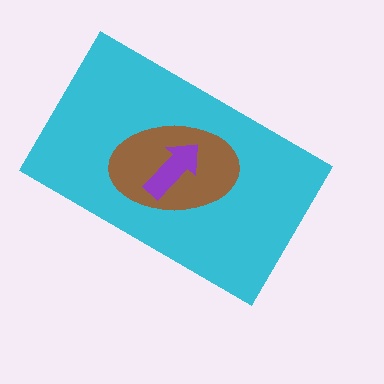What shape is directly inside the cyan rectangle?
The brown ellipse.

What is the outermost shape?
The cyan rectangle.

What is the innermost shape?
The purple arrow.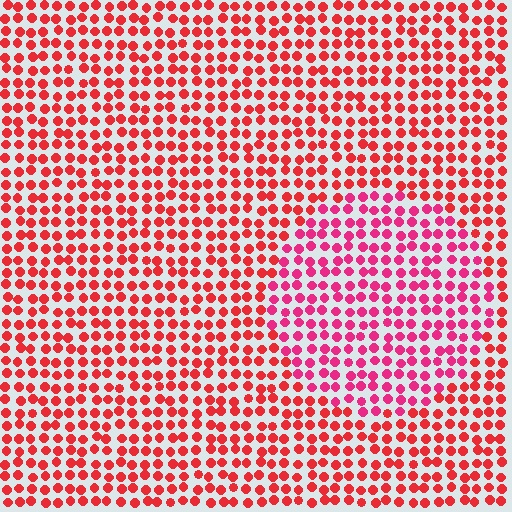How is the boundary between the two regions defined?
The boundary is defined purely by a slight shift in hue (about 26 degrees). Spacing, size, and orientation are identical on both sides.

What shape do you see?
I see a circle.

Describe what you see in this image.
The image is filled with small red elements in a uniform arrangement. A circle-shaped region is visible where the elements are tinted to a slightly different hue, forming a subtle color boundary.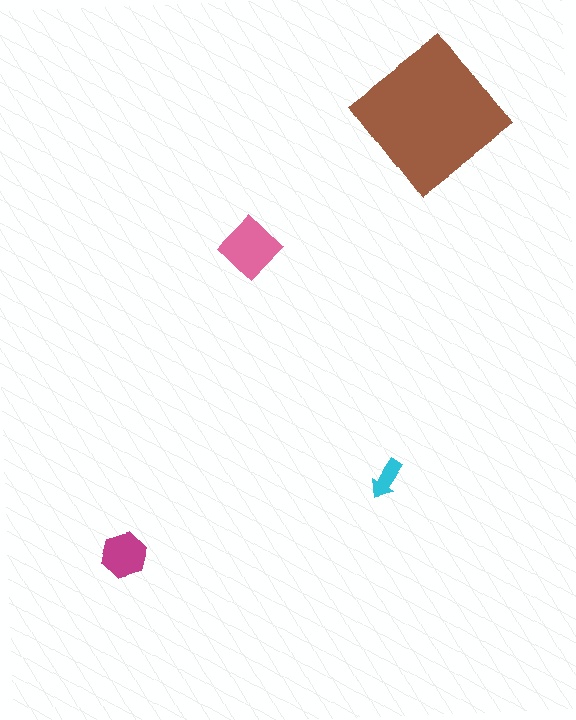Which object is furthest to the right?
The brown diamond is rightmost.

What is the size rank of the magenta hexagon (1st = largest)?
3rd.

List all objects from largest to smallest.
The brown diamond, the pink diamond, the magenta hexagon, the cyan arrow.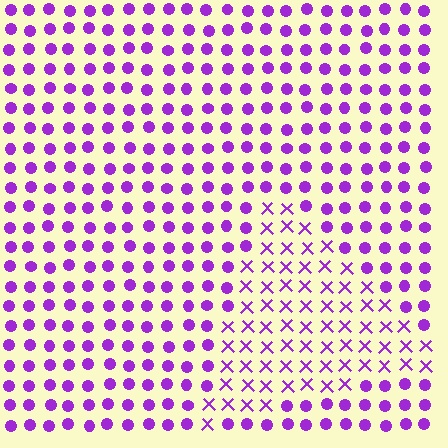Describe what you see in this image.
The image is filled with small purple elements arranged in a uniform grid. A triangle-shaped region contains X marks, while the surrounding area contains circles. The boundary is defined purely by the change in element shape.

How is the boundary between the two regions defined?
The boundary is defined by a change in element shape: X marks inside vs. circles outside. All elements share the same color and spacing.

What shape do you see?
I see a triangle.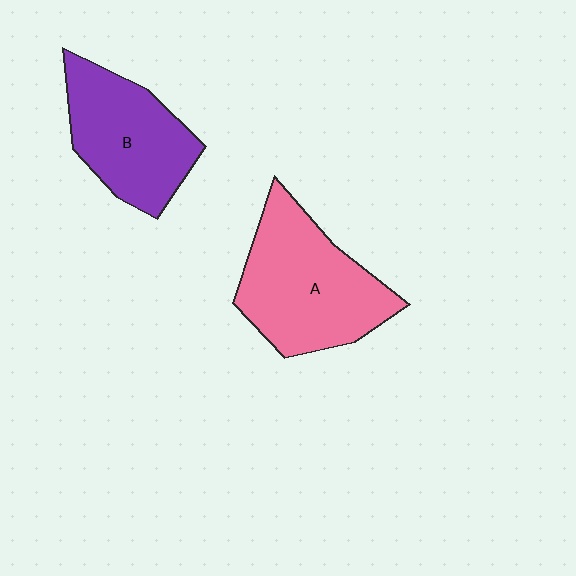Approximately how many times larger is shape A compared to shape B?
Approximately 1.2 times.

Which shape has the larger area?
Shape A (pink).